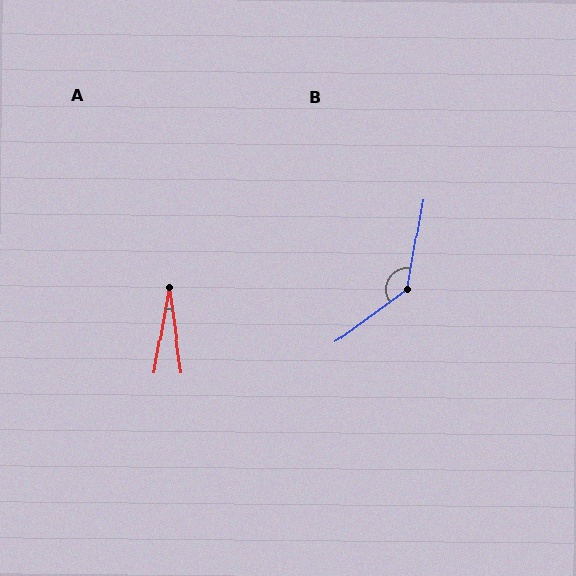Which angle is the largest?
B, at approximately 136 degrees.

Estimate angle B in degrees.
Approximately 136 degrees.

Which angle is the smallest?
A, at approximately 18 degrees.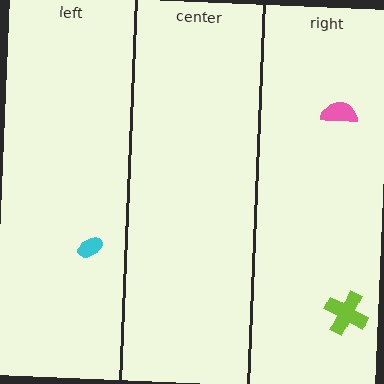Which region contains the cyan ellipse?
The left region.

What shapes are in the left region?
The cyan ellipse.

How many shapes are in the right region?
2.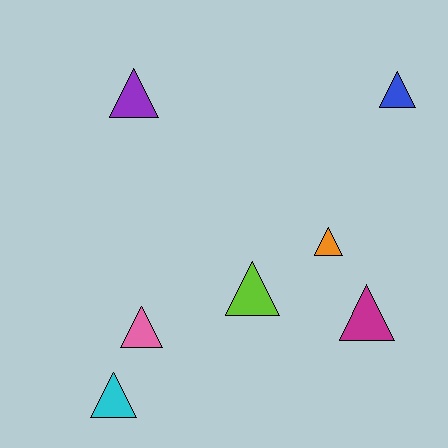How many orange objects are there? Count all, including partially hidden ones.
There is 1 orange object.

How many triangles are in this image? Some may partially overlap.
There are 7 triangles.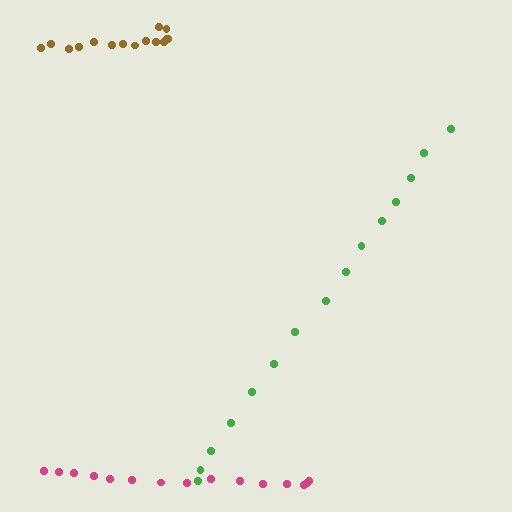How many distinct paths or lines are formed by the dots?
There are 3 distinct paths.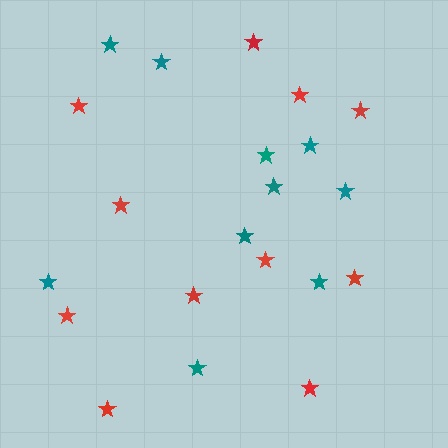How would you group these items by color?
There are 2 groups: one group of teal stars (10) and one group of red stars (11).